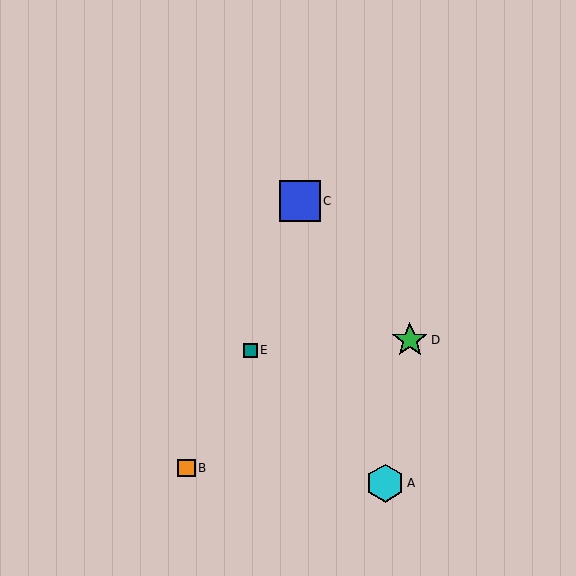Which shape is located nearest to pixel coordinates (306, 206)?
The blue square (labeled C) at (300, 201) is nearest to that location.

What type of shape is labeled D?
Shape D is a green star.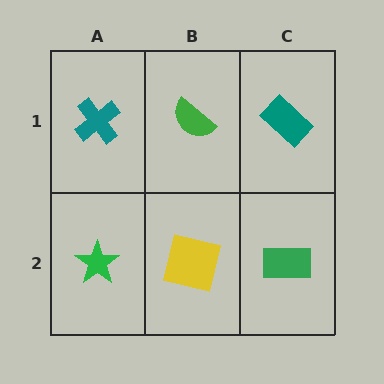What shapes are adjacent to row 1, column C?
A green rectangle (row 2, column C), a green semicircle (row 1, column B).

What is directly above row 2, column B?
A green semicircle.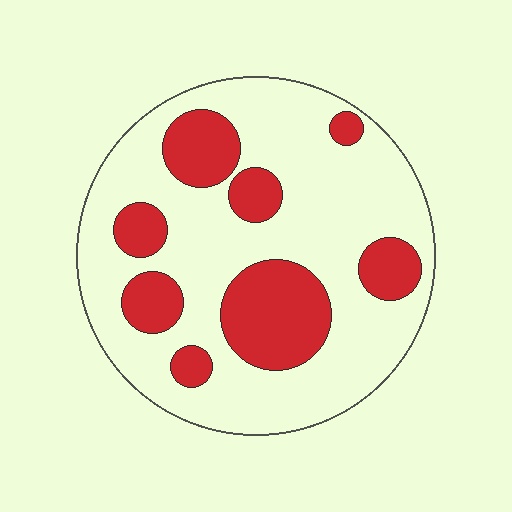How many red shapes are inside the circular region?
8.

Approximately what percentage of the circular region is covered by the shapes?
Approximately 30%.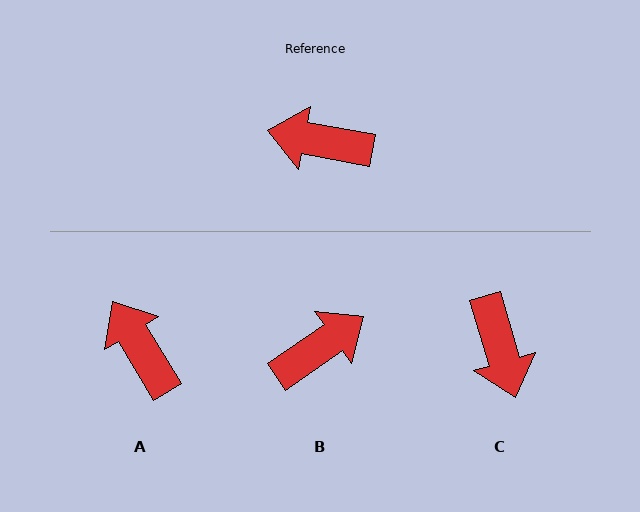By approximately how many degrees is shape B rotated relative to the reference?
Approximately 135 degrees clockwise.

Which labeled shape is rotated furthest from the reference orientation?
B, about 135 degrees away.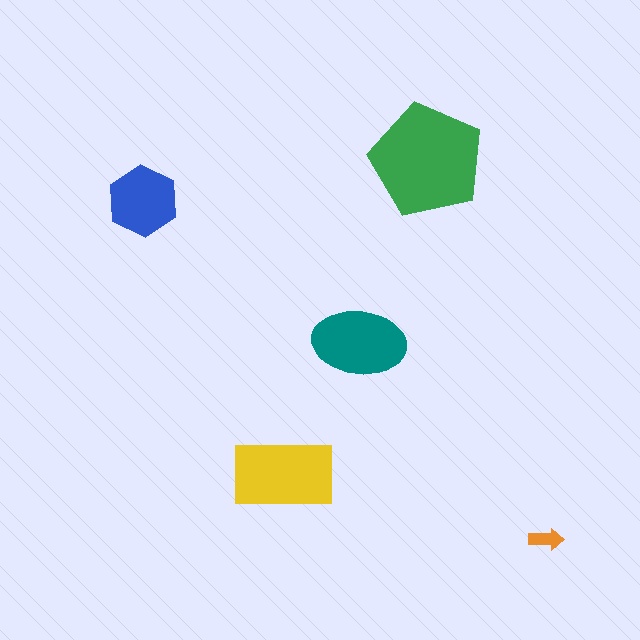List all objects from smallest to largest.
The orange arrow, the blue hexagon, the teal ellipse, the yellow rectangle, the green pentagon.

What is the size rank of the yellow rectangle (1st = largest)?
2nd.